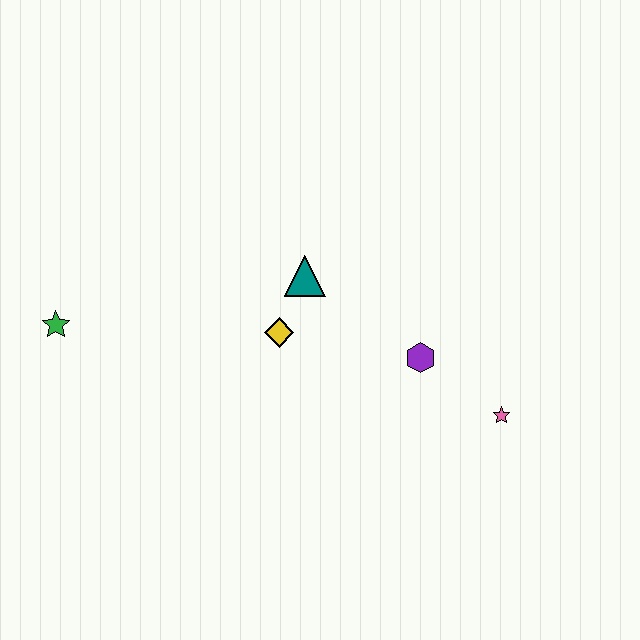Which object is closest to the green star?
The yellow diamond is closest to the green star.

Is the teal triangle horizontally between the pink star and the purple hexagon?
No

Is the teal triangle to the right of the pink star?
No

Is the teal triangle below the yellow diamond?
No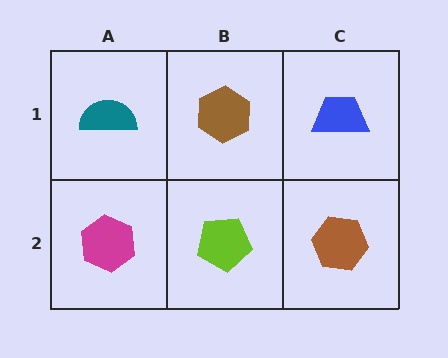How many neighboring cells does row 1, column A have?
2.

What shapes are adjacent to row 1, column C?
A brown hexagon (row 2, column C), a brown hexagon (row 1, column B).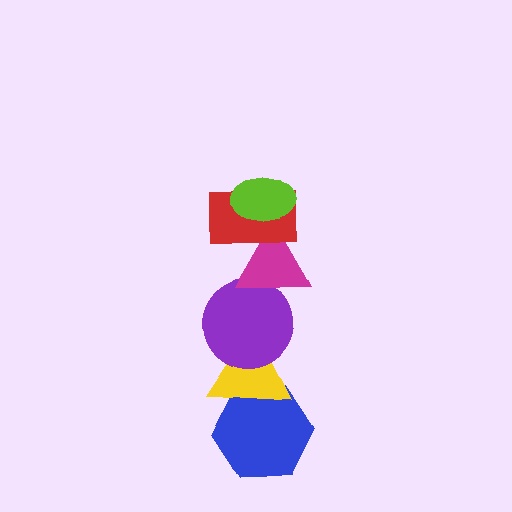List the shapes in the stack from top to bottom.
From top to bottom: the lime ellipse, the red rectangle, the magenta triangle, the purple circle, the yellow triangle, the blue hexagon.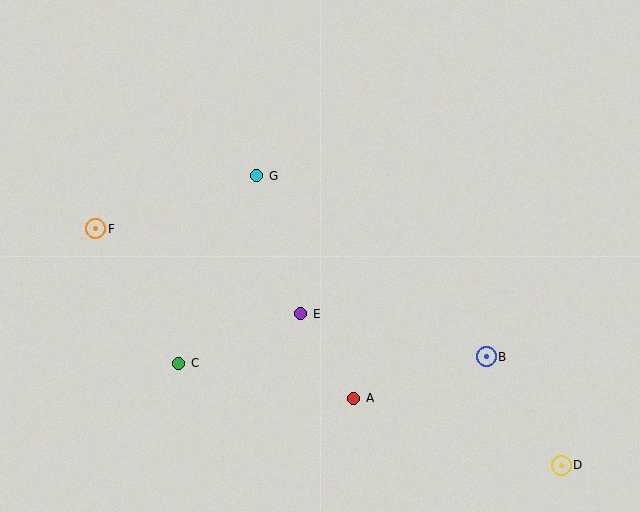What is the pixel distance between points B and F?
The distance between B and F is 411 pixels.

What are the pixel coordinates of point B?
Point B is at (486, 357).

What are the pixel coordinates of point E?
Point E is at (301, 314).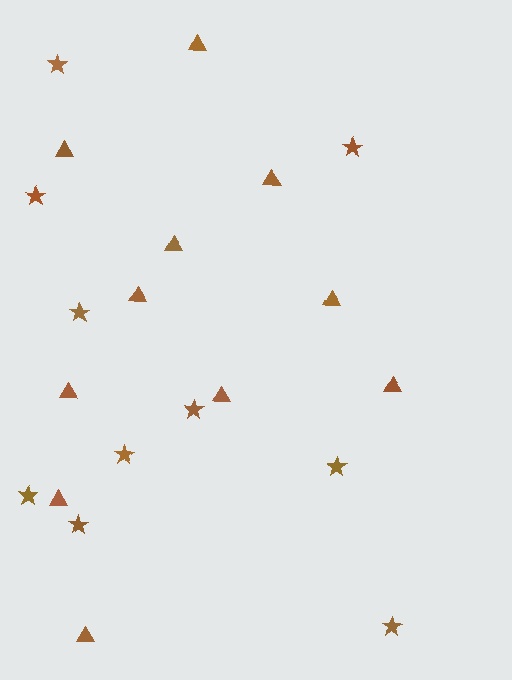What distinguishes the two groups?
There are 2 groups: one group of stars (10) and one group of triangles (11).